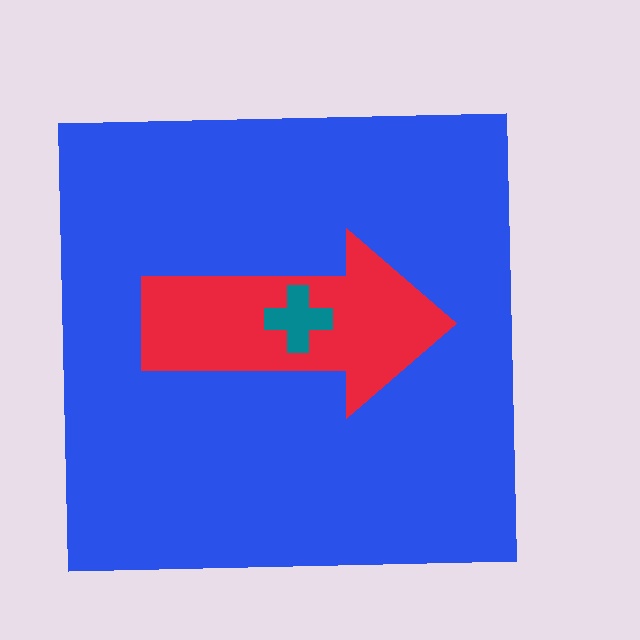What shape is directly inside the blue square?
The red arrow.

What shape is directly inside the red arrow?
The teal cross.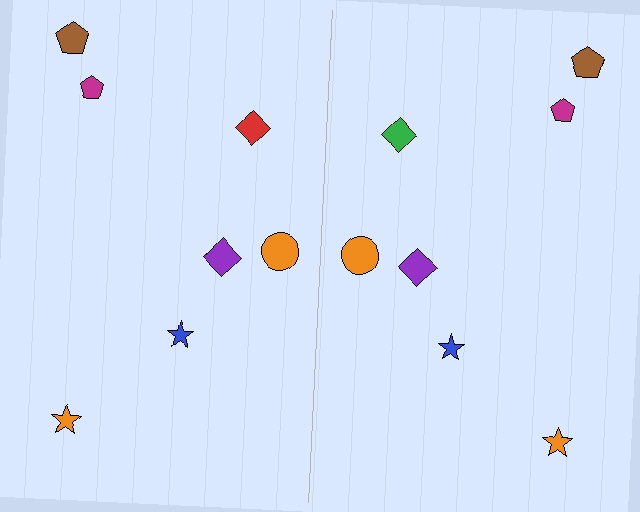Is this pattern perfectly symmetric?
No, the pattern is not perfectly symmetric. The green diamond on the right side breaks the symmetry — its mirror counterpart is red.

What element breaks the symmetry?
The green diamond on the right side breaks the symmetry — its mirror counterpart is red.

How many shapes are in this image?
There are 14 shapes in this image.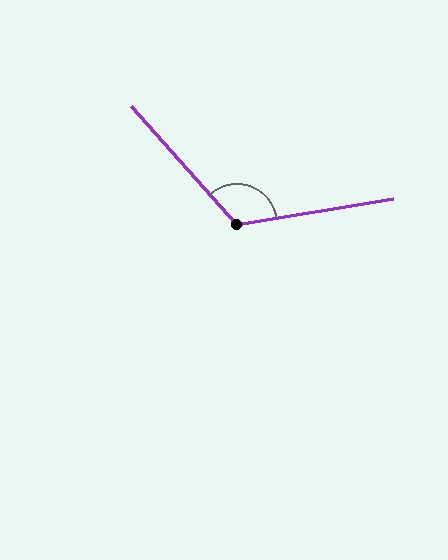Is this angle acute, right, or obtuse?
It is obtuse.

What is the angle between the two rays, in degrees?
Approximately 122 degrees.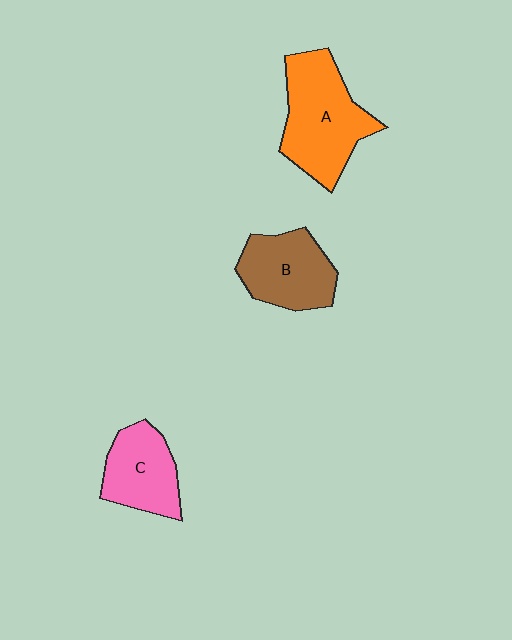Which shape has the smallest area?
Shape C (pink).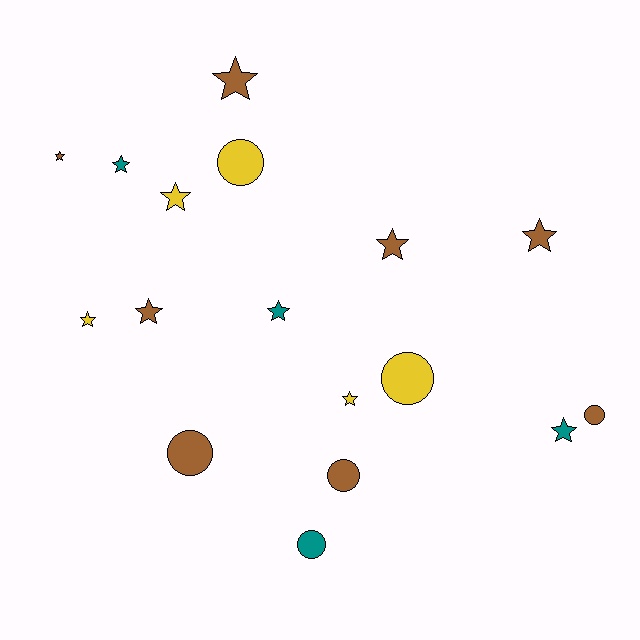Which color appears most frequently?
Brown, with 8 objects.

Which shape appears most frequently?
Star, with 11 objects.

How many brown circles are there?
There are 3 brown circles.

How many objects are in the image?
There are 17 objects.